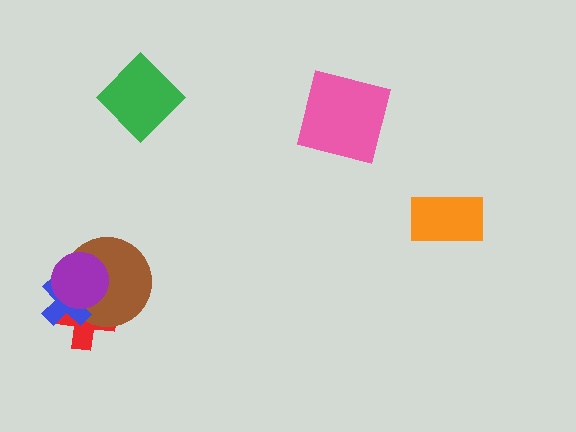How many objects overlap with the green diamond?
0 objects overlap with the green diamond.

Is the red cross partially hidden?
Yes, it is partially covered by another shape.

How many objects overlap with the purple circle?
3 objects overlap with the purple circle.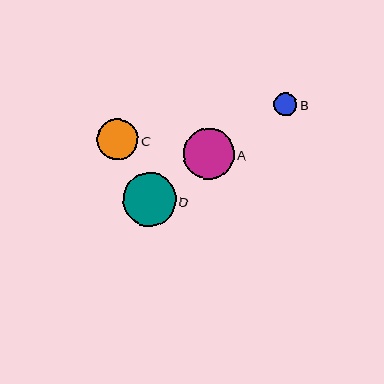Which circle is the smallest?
Circle B is the smallest with a size of approximately 23 pixels.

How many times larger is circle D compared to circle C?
Circle D is approximately 1.3 times the size of circle C.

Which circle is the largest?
Circle D is the largest with a size of approximately 53 pixels.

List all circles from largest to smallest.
From largest to smallest: D, A, C, B.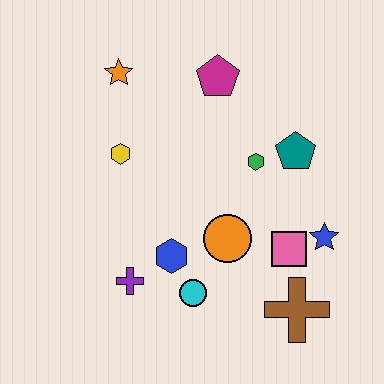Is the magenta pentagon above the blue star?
Yes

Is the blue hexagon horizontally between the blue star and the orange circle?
No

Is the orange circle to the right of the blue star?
No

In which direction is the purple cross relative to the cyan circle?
The purple cross is to the left of the cyan circle.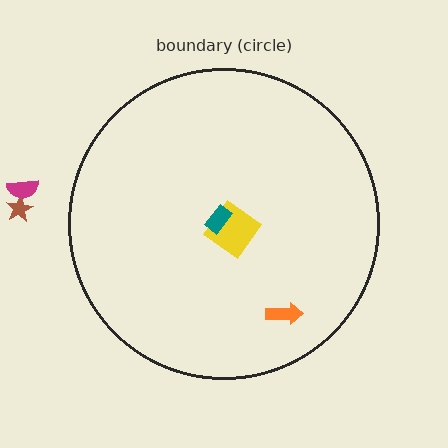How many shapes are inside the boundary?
3 inside, 2 outside.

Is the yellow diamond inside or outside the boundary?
Inside.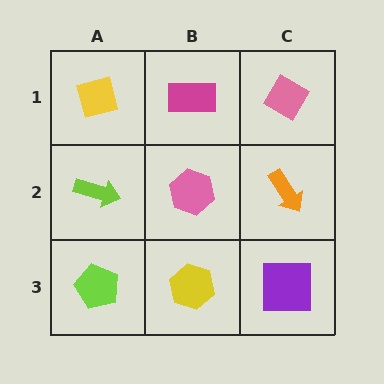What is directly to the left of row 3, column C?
A yellow hexagon.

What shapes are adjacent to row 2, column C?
A pink diamond (row 1, column C), a purple square (row 3, column C), a pink hexagon (row 2, column B).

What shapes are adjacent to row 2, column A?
A yellow square (row 1, column A), a lime pentagon (row 3, column A), a pink hexagon (row 2, column B).